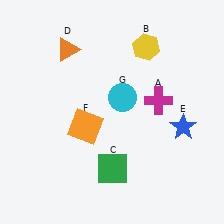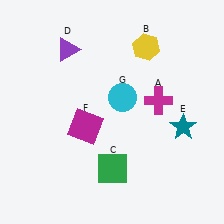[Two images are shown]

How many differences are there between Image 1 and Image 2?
There are 3 differences between the two images.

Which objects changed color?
D changed from orange to purple. E changed from blue to teal. F changed from orange to magenta.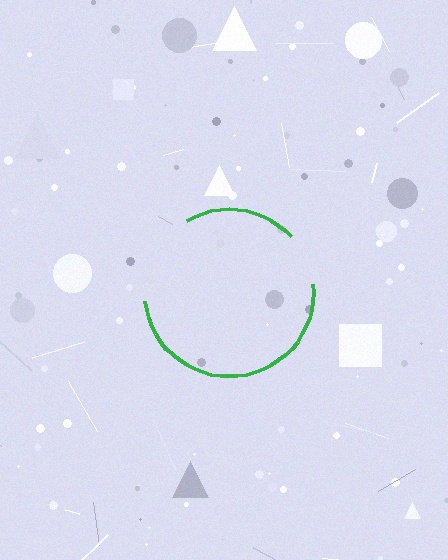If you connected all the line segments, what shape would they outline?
They would outline a circle.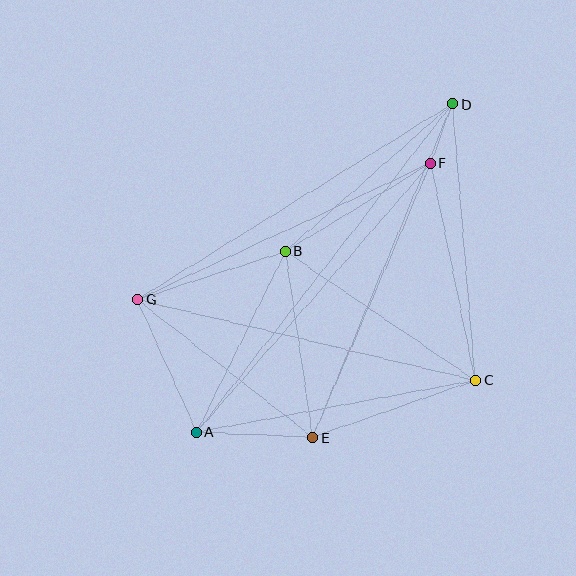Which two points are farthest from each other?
Points A and D are farthest from each other.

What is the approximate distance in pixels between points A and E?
The distance between A and E is approximately 117 pixels.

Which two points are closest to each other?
Points D and F are closest to each other.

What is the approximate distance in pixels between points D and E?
The distance between D and E is approximately 361 pixels.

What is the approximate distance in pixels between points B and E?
The distance between B and E is approximately 188 pixels.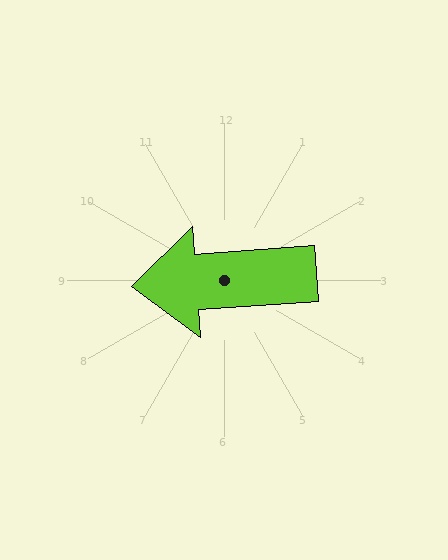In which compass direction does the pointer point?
West.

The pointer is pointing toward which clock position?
Roughly 9 o'clock.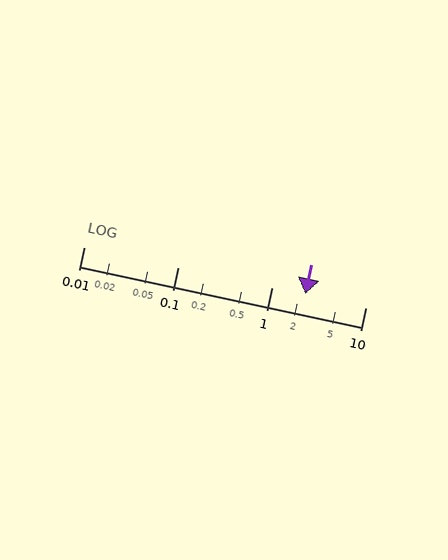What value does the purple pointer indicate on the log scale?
The pointer indicates approximately 2.3.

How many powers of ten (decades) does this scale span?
The scale spans 3 decades, from 0.01 to 10.